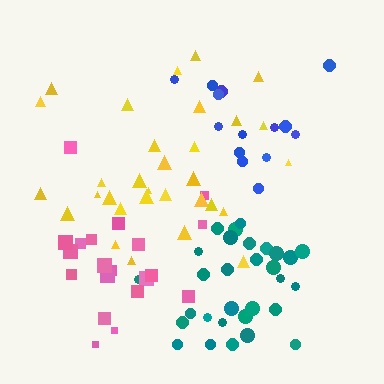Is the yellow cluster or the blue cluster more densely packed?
Blue.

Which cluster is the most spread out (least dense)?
Yellow.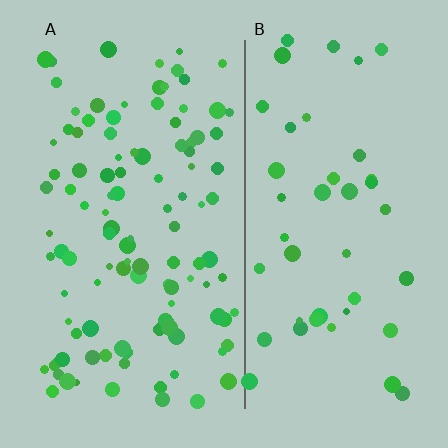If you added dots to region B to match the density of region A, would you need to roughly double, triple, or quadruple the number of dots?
Approximately triple.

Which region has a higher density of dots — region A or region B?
A (the left).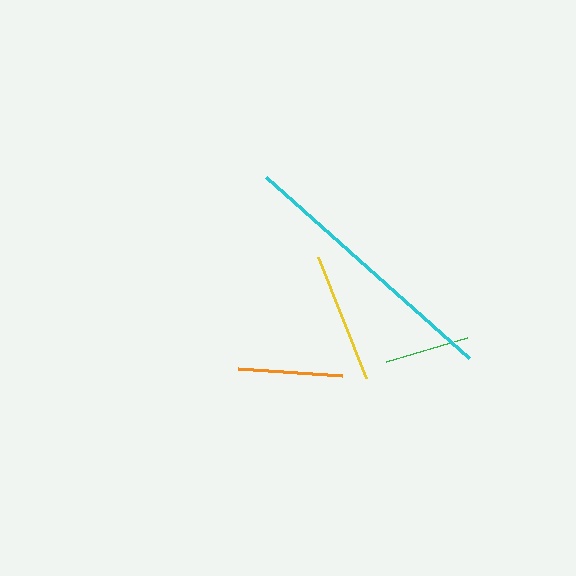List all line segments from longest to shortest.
From longest to shortest: cyan, yellow, orange, green.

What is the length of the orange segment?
The orange segment is approximately 104 pixels long.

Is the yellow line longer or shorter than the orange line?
The yellow line is longer than the orange line.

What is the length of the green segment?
The green segment is approximately 84 pixels long.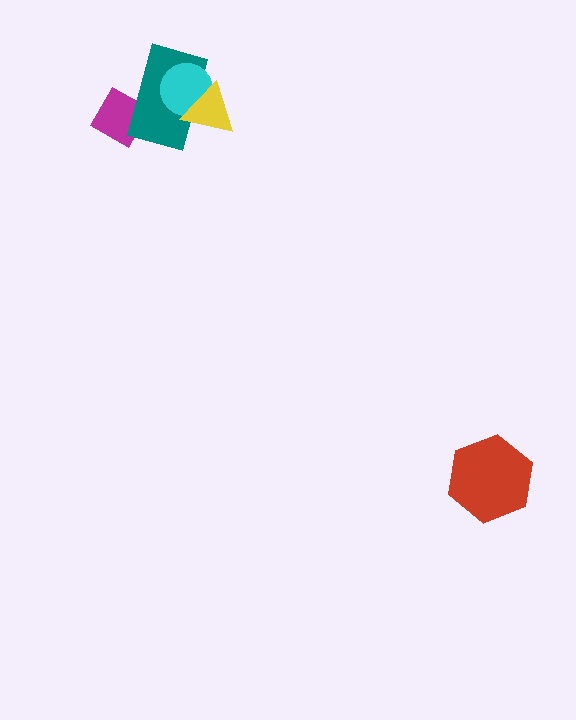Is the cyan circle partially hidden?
Yes, it is partially covered by another shape.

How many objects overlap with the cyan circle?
2 objects overlap with the cyan circle.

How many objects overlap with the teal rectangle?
3 objects overlap with the teal rectangle.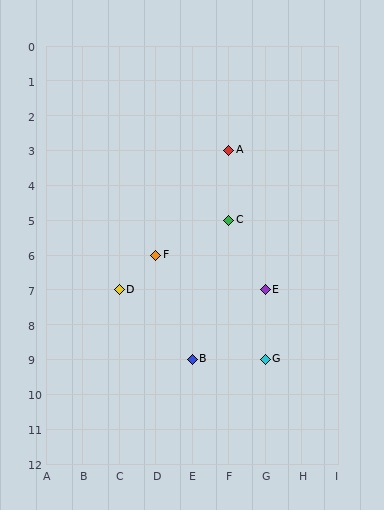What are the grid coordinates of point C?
Point C is at grid coordinates (F, 5).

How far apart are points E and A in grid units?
Points E and A are 1 column and 4 rows apart (about 4.1 grid units diagonally).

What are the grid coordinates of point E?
Point E is at grid coordinates (G, 7).